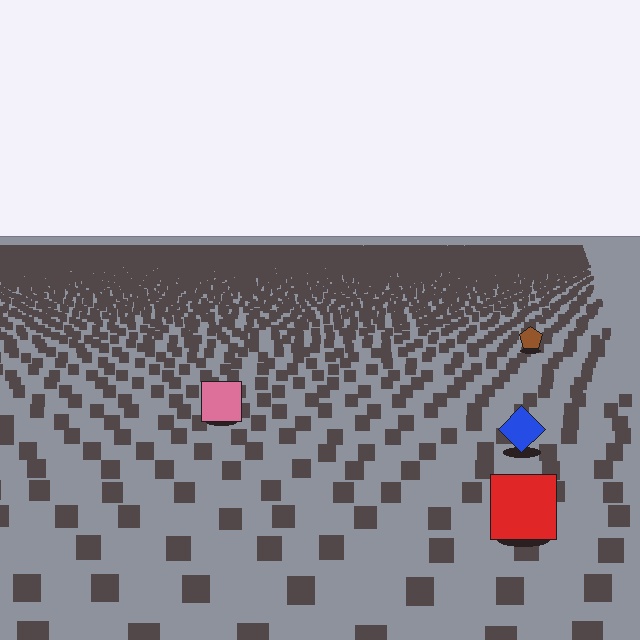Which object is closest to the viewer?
The red square is closest. The texture marks near it are larger and more spread out.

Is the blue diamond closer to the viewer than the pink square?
Yes. The blue diamond is closer — you can tell from the texture gradient: the ground texture is coarser near it.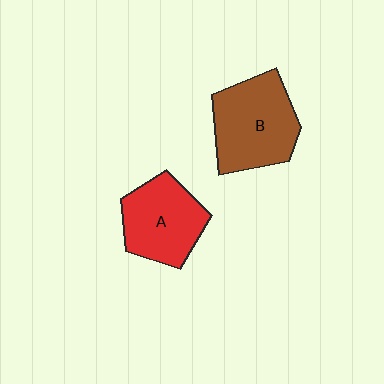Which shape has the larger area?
Shape B (brown).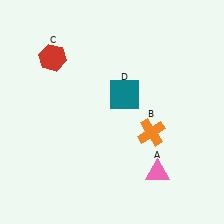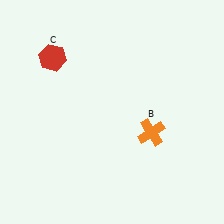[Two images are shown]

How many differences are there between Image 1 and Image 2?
There are 2 differences between the two images.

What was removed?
The teal square (D), the pink triangle (A) were removed in Image 2.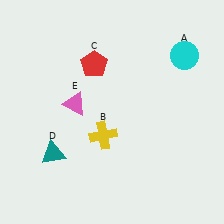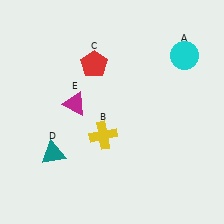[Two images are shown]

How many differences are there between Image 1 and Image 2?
There is 1 difference between the two images.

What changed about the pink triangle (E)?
In Image 1, E is pink. In Image 2, it changed to magenta.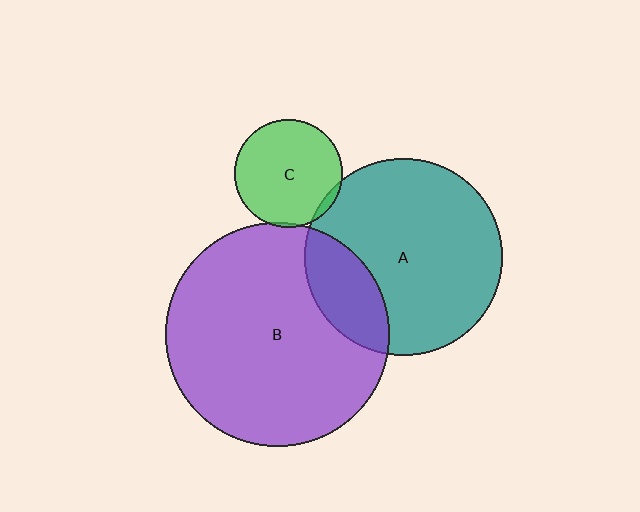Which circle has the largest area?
Circle B (purple).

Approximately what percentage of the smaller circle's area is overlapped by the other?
Approximately 20%.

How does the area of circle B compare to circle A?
Approximately 1.3 times.